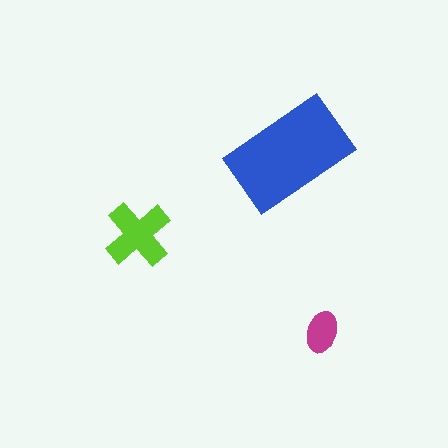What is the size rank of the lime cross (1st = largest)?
2nd.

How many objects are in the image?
There are 3 objects in the image.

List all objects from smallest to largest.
The magenta ellipse, the lime cross, the blue rectangle.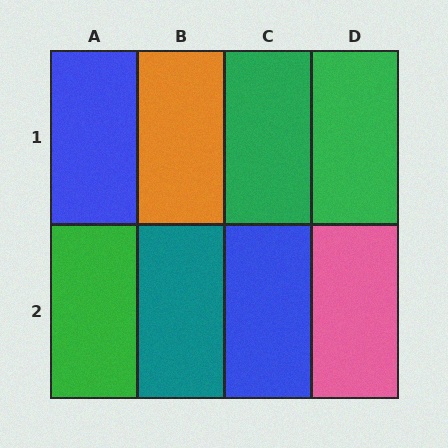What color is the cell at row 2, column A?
Green.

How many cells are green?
3 cells are green.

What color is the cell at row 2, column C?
Blue.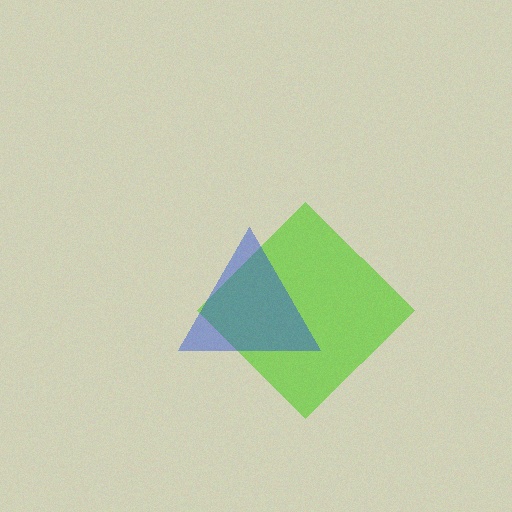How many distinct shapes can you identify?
There are 2 distinct shapes: a lime diamond, a blue triangle.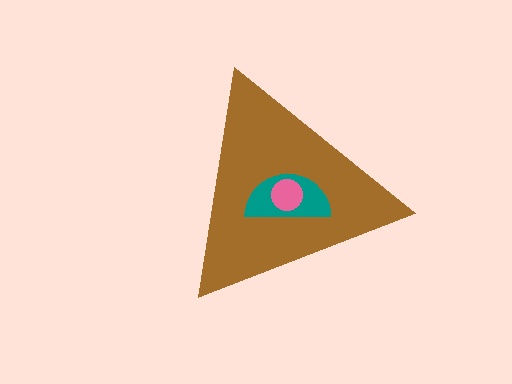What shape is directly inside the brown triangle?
The teal semicircle.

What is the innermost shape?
The pink circle.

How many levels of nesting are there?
3.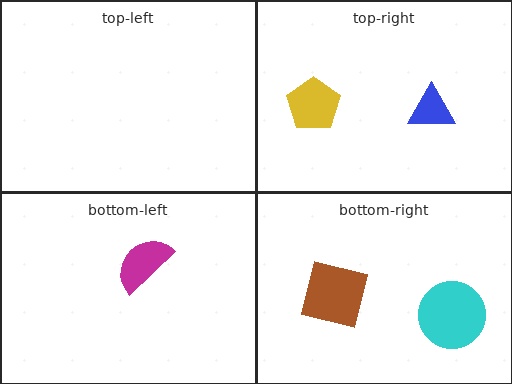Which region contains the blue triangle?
The top-right region.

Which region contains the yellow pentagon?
The top-right region.